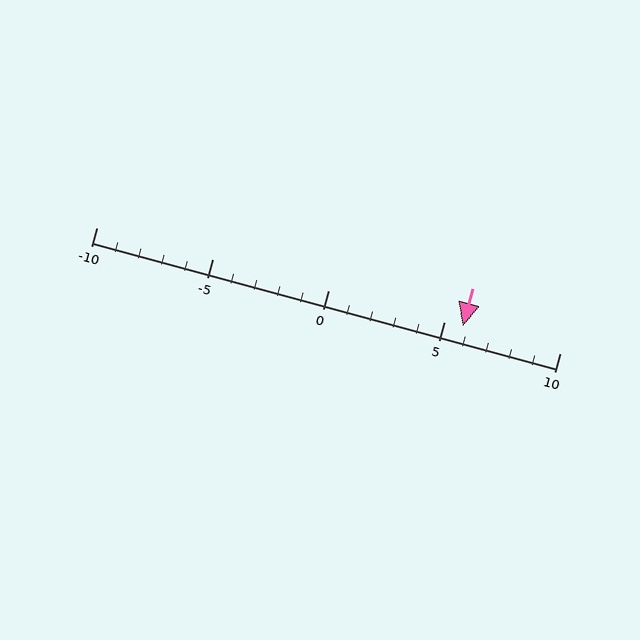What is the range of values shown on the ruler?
The ruler shows values from -10 to 10.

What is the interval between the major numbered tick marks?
The major tick marks are spaced 5 units apart.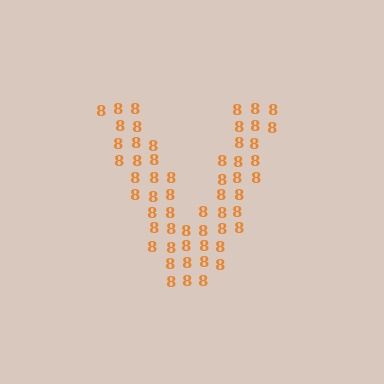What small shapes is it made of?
It is made of small digit 8's.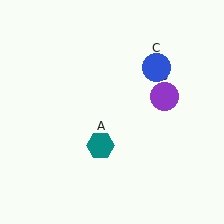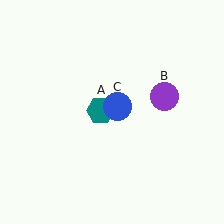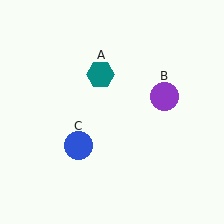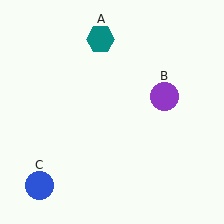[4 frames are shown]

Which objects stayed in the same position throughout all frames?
Purple circle (object B) remained stationary.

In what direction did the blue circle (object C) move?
The blue circle (object C) moved down and to the left.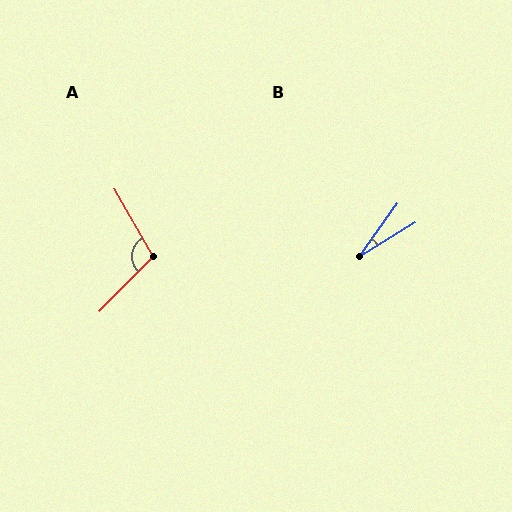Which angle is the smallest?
B, at approximately 23 degrees.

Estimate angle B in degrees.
Approximately 23 degrees.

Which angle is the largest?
A, at approximately 106 degrees.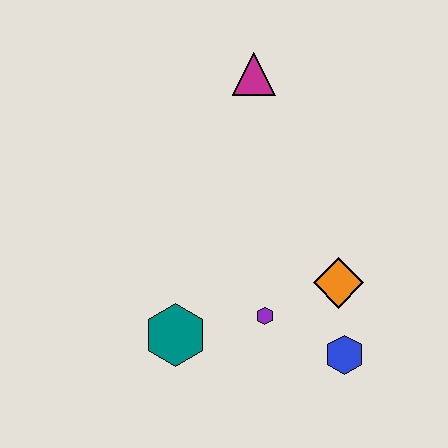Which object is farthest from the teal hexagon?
The magenta triangle is farthest from the teal hexagon.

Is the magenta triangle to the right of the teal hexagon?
Yes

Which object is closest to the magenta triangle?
The orange diamond is closest to the magenta triangle.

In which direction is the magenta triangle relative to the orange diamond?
The magenta triangle is above the orange diamond.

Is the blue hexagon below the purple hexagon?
Yes